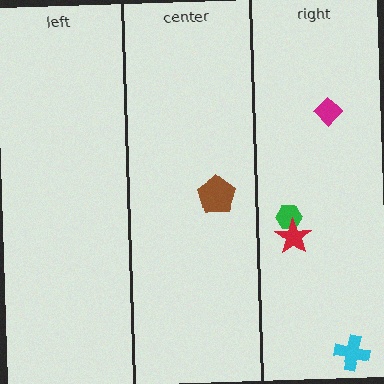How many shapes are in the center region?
1.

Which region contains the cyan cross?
The right region.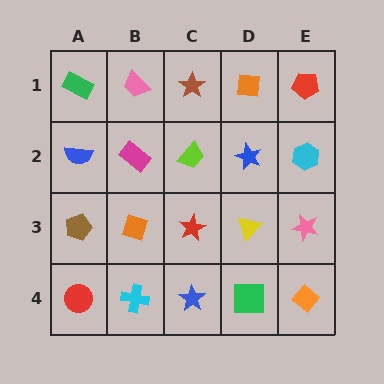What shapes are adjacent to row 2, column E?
A red pentagon (row 1, column E), a pink star (row 3, column E), a blue star (row 2, column D).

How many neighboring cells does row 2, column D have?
4.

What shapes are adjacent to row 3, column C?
A lime trapezoid (row 2, column C), a blue star (row 4, column C), an orange diamond (row 3, column B), a yellow triangle (row 3, column D).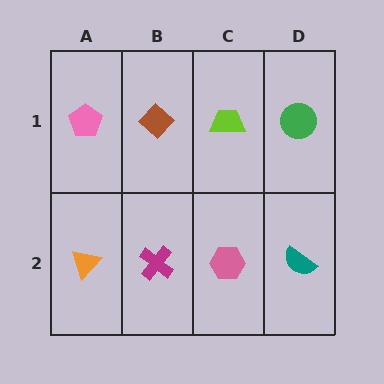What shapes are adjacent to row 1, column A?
An orange triangle (row 2, column A), a brown diamond (row 1, column B).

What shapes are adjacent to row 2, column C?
A lime trapezoid (row 1, column C), a magenta cross (row 2, column B), a teal semicircle (row 2, column D).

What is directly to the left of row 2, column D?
A pink hexagon.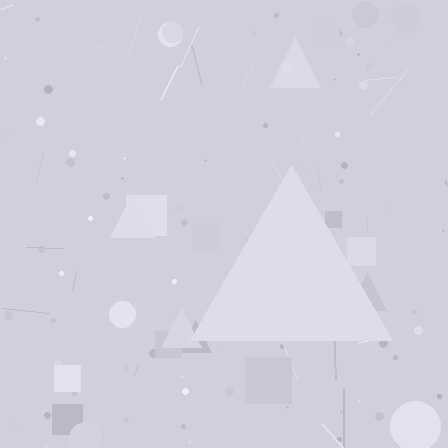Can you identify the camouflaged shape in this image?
The camouflaged shape is a triangle.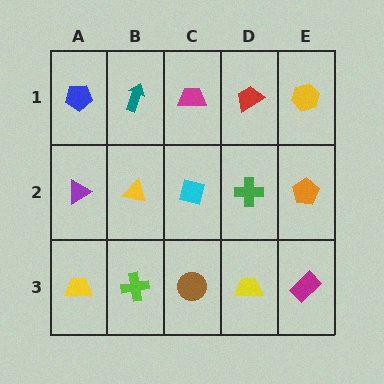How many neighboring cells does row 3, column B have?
3.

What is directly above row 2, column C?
A magenta trapezoid.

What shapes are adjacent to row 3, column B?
A yellow triangle (row 2, column B), a yellow trapezoid (row 3, column A), a brown circle (row 3, column C).